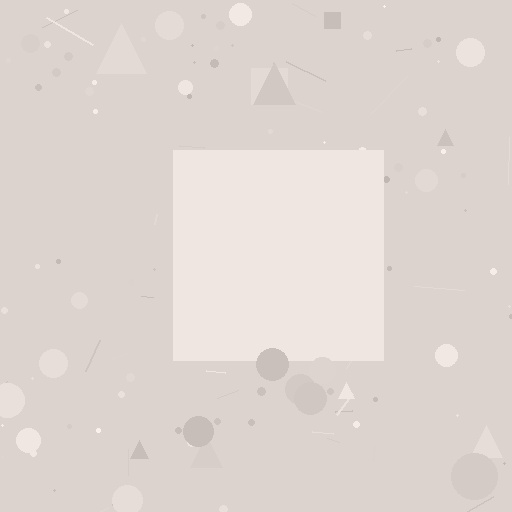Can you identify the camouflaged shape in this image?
The camouflaged shape is a square.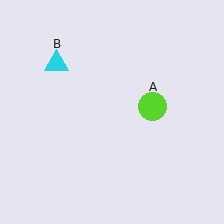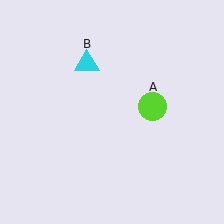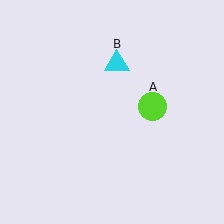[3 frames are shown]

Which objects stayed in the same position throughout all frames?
Lime circle (object A) remained stationary.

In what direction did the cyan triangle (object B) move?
The cyan triangle (object B) moved right.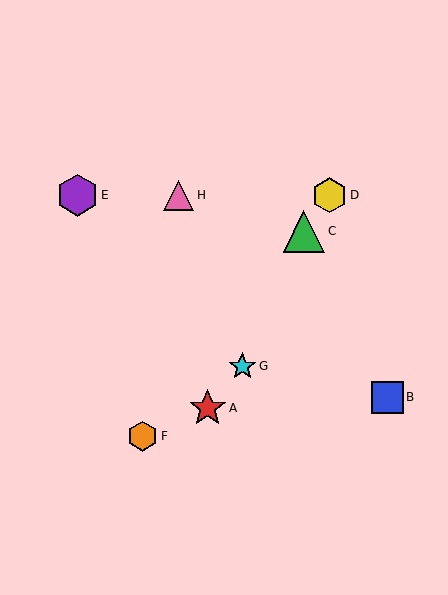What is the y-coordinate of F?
Object F is at y≈436.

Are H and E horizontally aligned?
Yes, both are at y≈195.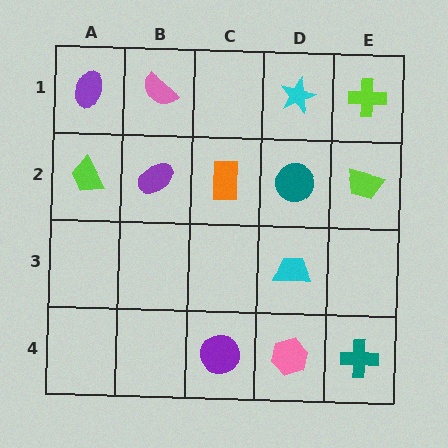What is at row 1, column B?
A pink semicircle.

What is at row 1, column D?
A cyan star.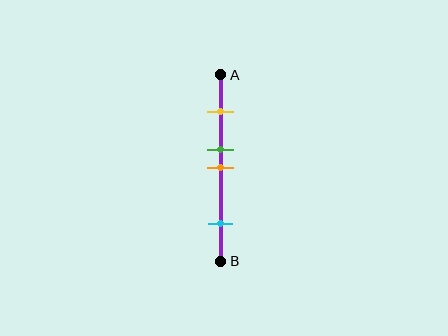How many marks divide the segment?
There are 4 marks dividing the segment.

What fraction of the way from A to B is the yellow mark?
The yellow mark is approximately 20% (0.2) of the way from A to B.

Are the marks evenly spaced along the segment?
No, the marks are not evenly spaced.